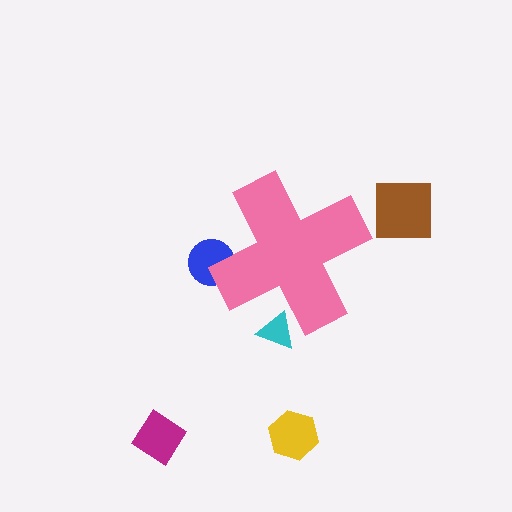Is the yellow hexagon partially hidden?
No, the yellow hexagon is fully visible.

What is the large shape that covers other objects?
A pink cross.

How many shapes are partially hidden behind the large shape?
2 shapes are partially hidden.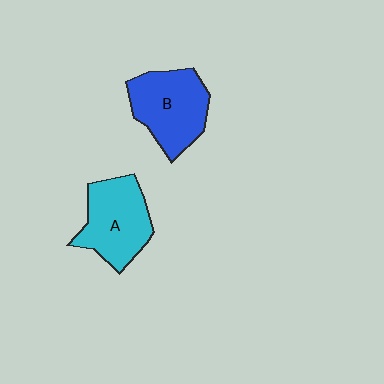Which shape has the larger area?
Shape B (blue).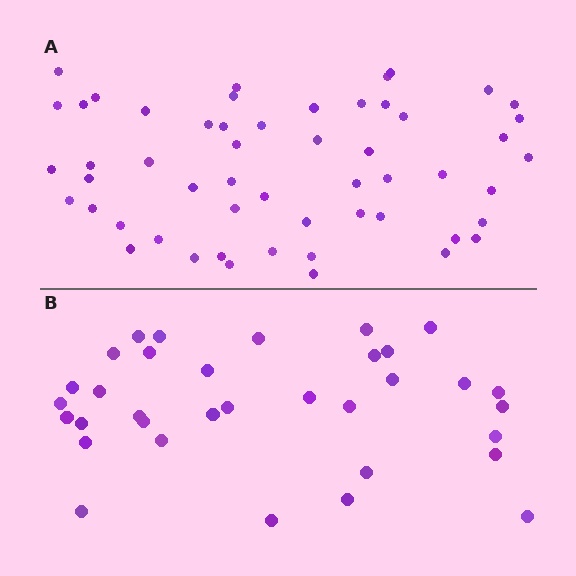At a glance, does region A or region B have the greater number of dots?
Region A (the top region) has more dots.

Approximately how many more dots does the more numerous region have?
Region A has approximately 20 more dots than region B.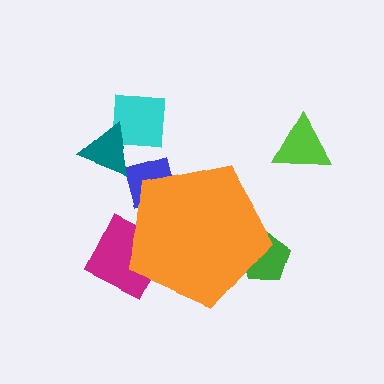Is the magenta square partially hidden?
Yes, the magenta square is partially hidden behind the orange pentagon.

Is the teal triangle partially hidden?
No, the teal triangle is fully visible.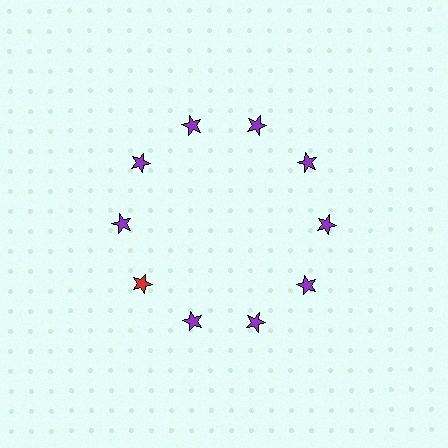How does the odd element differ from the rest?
It has a different color: red instead of purple.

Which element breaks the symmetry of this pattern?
The red star at roughly the 8 o'clock position breaks the symmetry. All other shapes are purple stars.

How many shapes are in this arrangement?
There are 10 shapes arranged in a ring pattern.